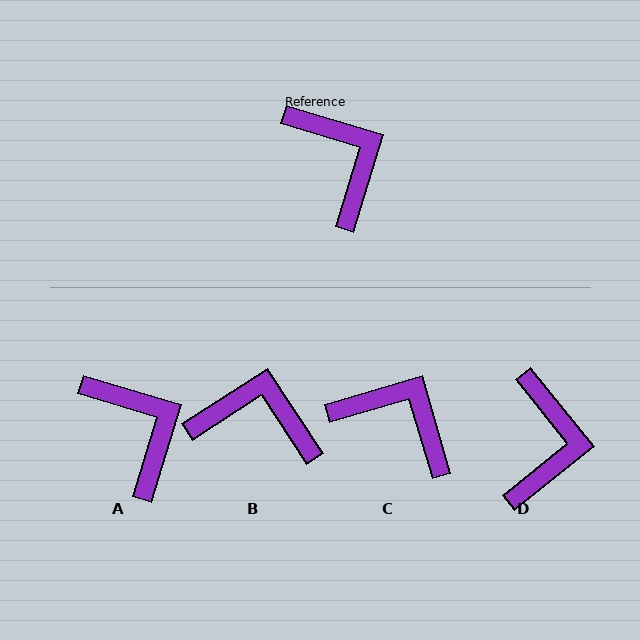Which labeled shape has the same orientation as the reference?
A.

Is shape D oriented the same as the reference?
No, it is off by about 34 degrees.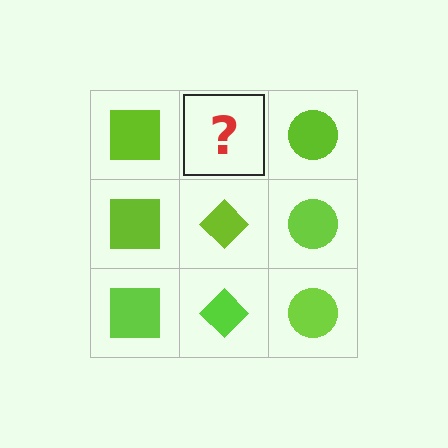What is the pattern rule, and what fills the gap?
The rule is that each column has a consistent shape. The gap should be filled with a lime diamond.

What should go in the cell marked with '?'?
The missing cell should contain a lime diamond.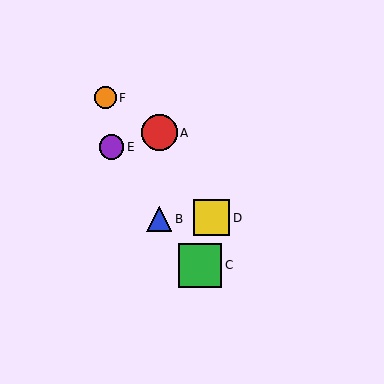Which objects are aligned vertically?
Objects A, B are aligned vertically.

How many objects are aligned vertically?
2 objects (A, B) are aligned vertically.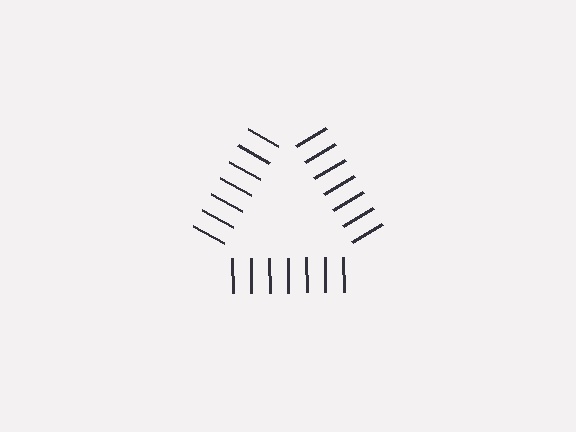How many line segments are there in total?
21 — 7 along each of the 3 edges.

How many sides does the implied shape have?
3 sides — the line-ends trace a triangle.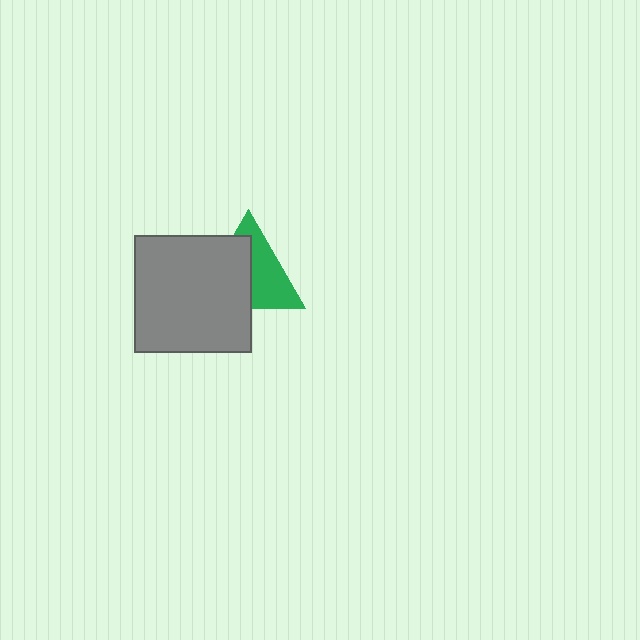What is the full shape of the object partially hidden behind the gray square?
The partially hidden object is a green triangle.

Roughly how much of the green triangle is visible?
About half of it is visible (roughly 50%).